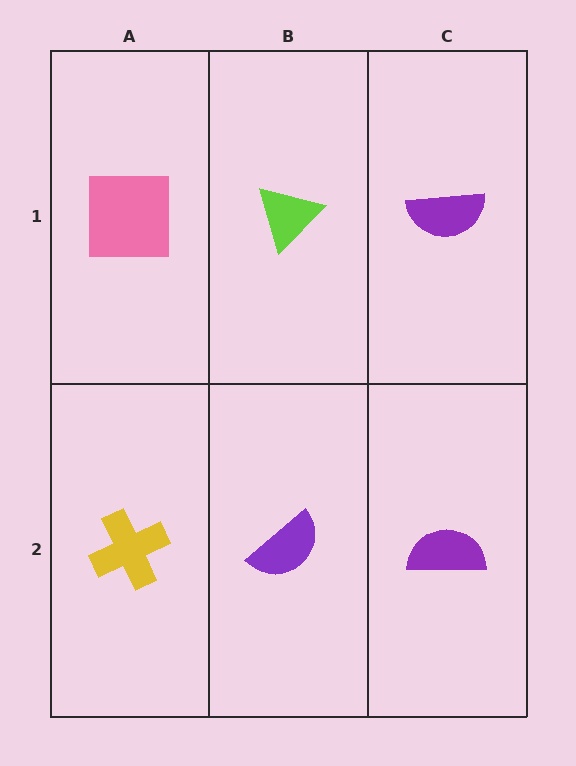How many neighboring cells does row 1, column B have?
3.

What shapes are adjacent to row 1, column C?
A purple semicircle (row 2, column C), a lime triangle (row 1, column B).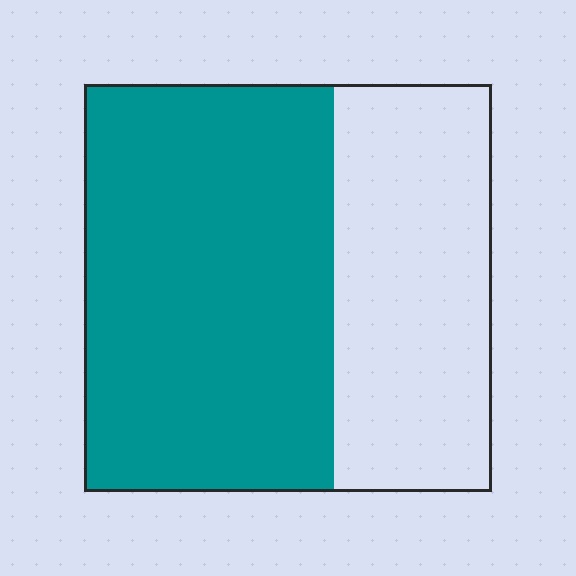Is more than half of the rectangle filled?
Yes.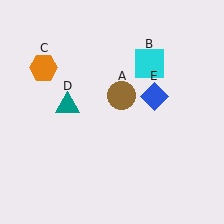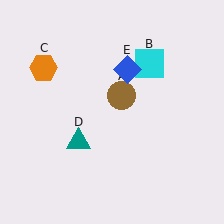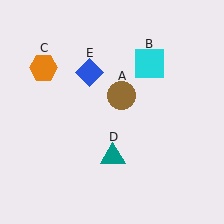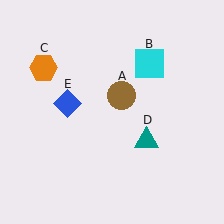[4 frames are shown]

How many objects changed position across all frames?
2 objects changed position: teal triangle (object D), blue diamond (object E).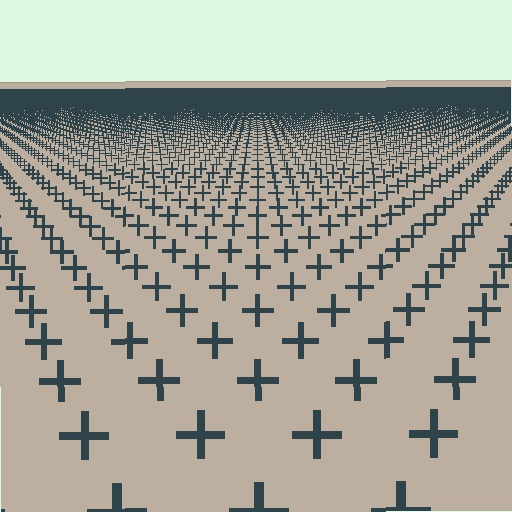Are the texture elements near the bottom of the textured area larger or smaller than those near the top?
Larger. Near the bottom, elements are closer to the viewer and appear at a bigger on-screen size.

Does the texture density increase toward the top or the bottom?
Density increases toward the top.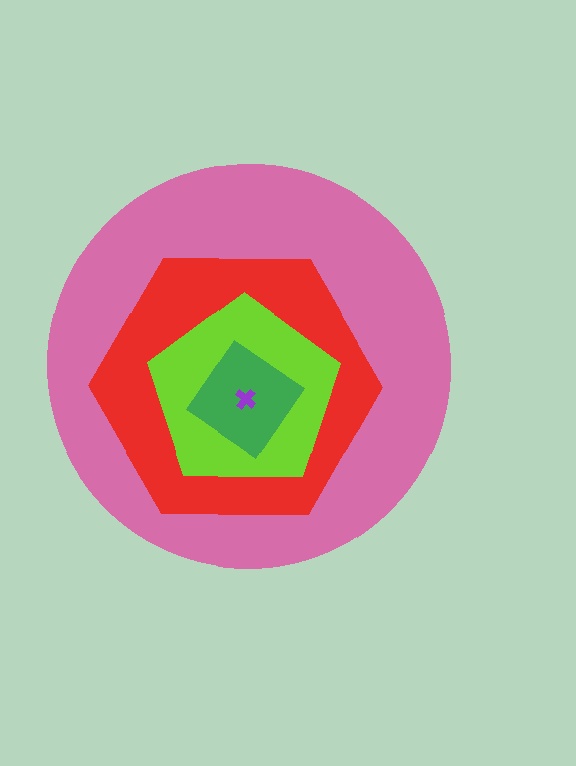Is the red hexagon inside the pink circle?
Yes.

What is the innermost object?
The purple cross.